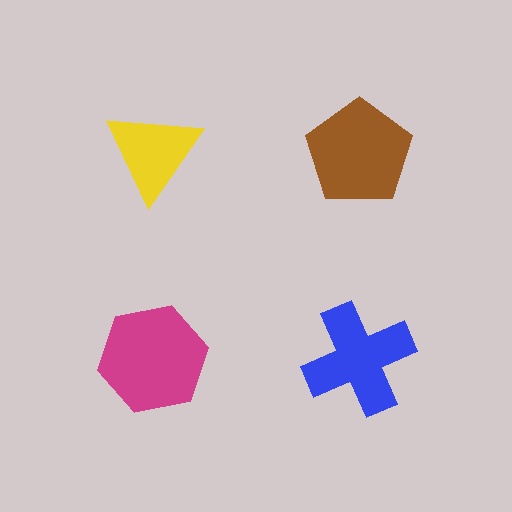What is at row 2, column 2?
A blue cross.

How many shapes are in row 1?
2 shapes.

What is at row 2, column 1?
A magenta hexagon.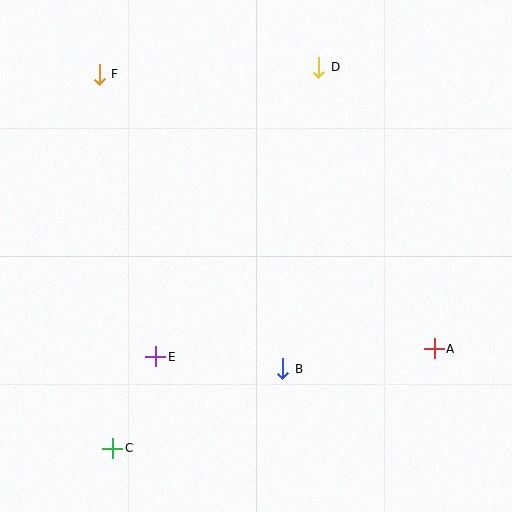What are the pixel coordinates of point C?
Point C is at (113, 448).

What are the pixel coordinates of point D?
Point D is at (319, 67).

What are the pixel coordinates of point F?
Point F is at (99, 74).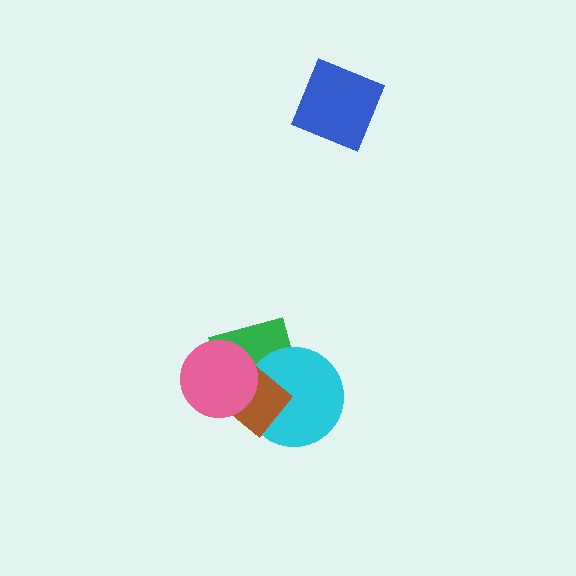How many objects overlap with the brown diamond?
3 objects overlap with the brown diamond.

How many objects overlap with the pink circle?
3 objects overlap with the pink circle.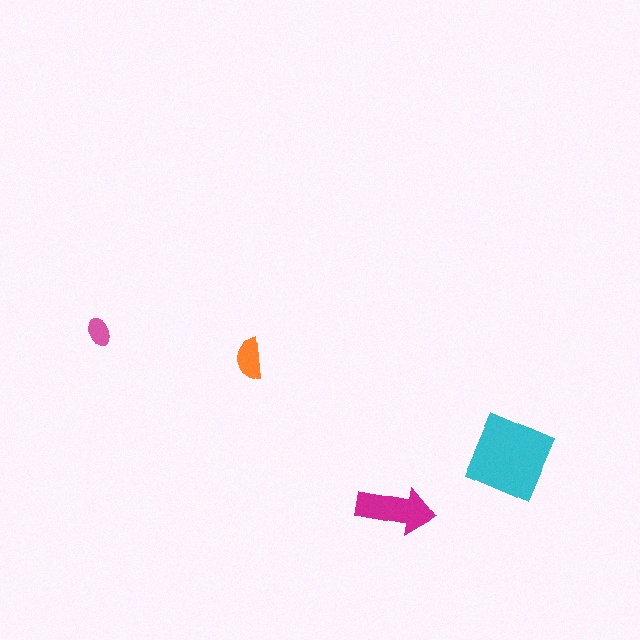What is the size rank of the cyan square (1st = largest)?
1st.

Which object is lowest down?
The magenta arrow is bottommost.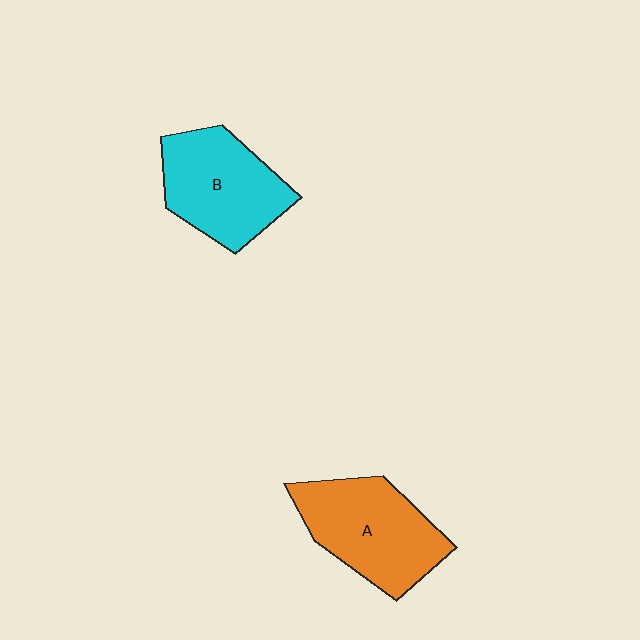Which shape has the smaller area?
Shape B (cyan).